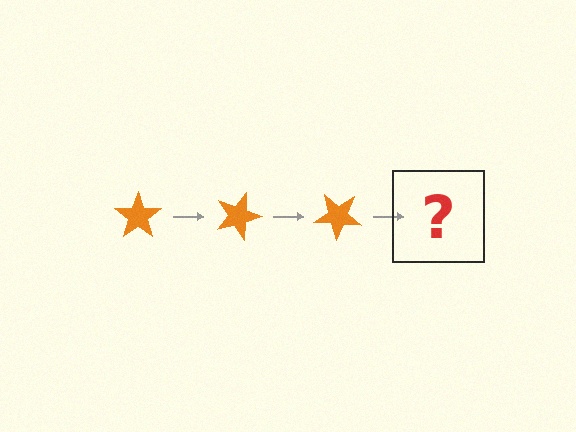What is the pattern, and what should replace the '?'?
The pattern is that the star rotates 20 degrees each step. The '?' should be an orange star rotated 60 degrees.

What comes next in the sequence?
The next element should be an orange star rotated 60 degrees.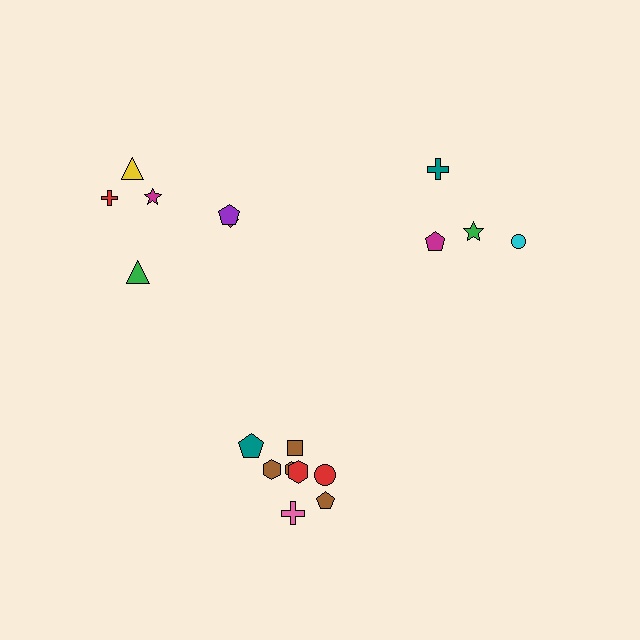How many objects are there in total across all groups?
There are 18 objects.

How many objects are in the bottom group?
There are 8 objects.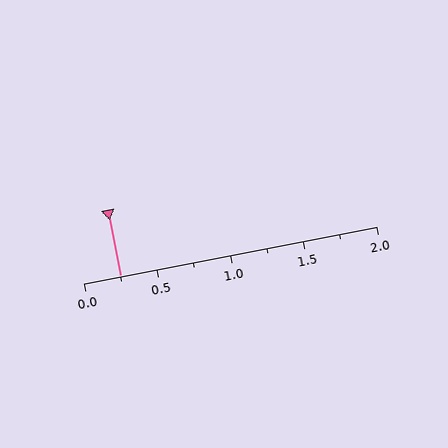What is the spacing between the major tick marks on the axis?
The major ticks are spaced 0.5 apart.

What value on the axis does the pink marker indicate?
The marker indicates approximately 0.25.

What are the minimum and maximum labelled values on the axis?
The axis runs from 0.0 to 2.0.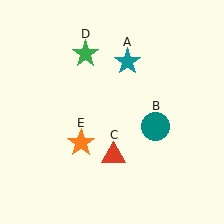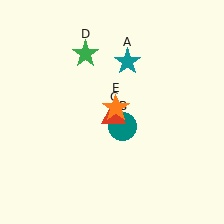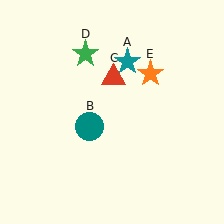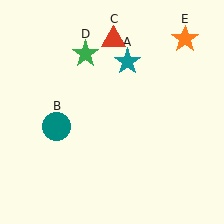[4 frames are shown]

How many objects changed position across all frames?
3 objects changed position: teal circle (object B), red triangle (object C), orange star (object E).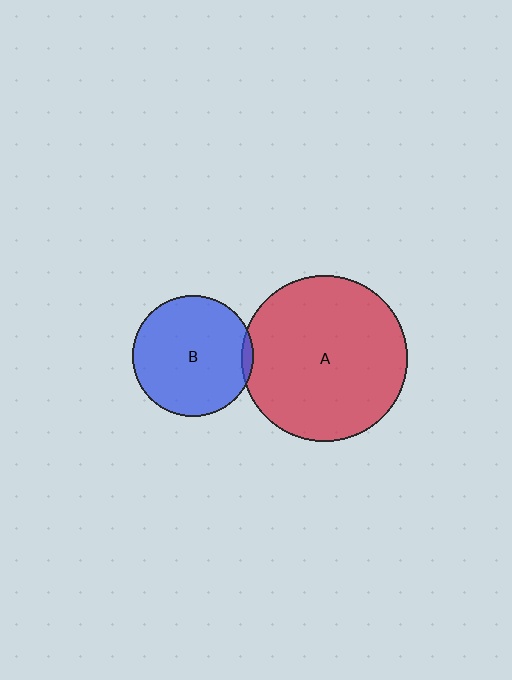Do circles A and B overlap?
Yes.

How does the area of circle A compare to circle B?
Approximately 1.9 times.